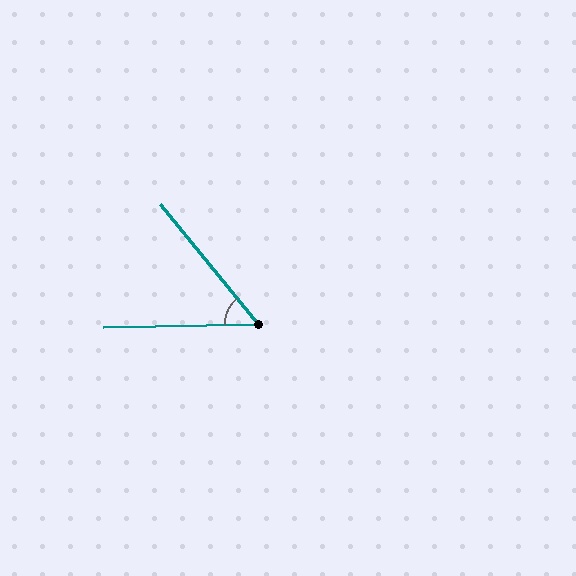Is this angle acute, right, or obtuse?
It is acute.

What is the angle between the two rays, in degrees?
Approximately 52 degrees.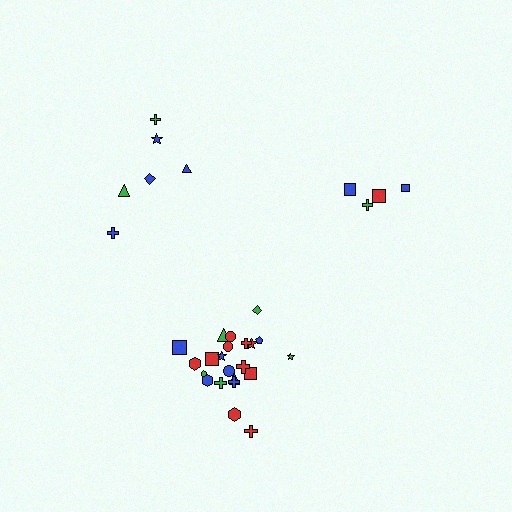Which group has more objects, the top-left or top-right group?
The top-left group.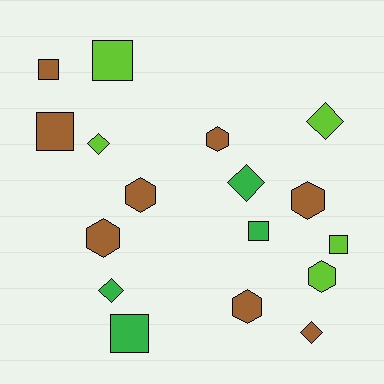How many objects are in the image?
There are 17 objects.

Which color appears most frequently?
Brown, with 8 objects.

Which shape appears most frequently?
Hexagon, with 6 objects.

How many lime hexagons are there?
There is 1 lime hexagon.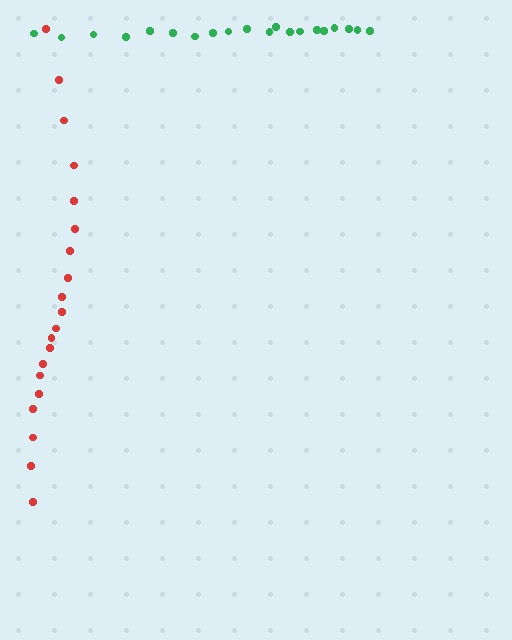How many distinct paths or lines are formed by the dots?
There are 2 distinct paths.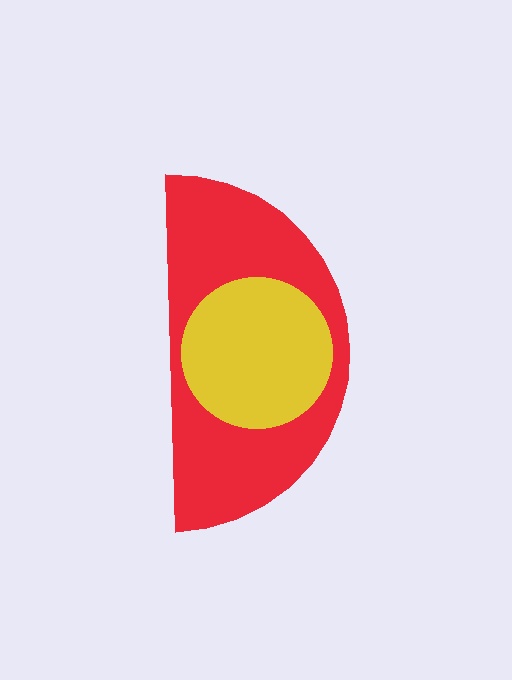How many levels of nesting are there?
2.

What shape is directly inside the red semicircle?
The yellow circle.